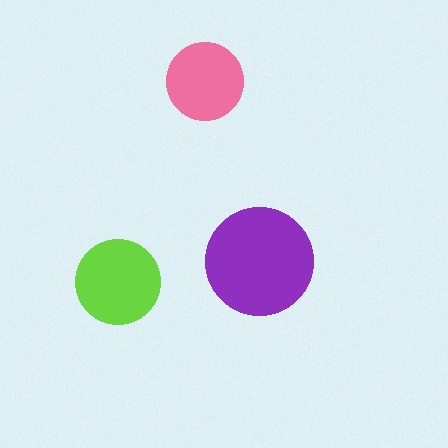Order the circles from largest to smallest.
the purple one, the lime one, the pink one.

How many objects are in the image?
There are 3 objects in the image.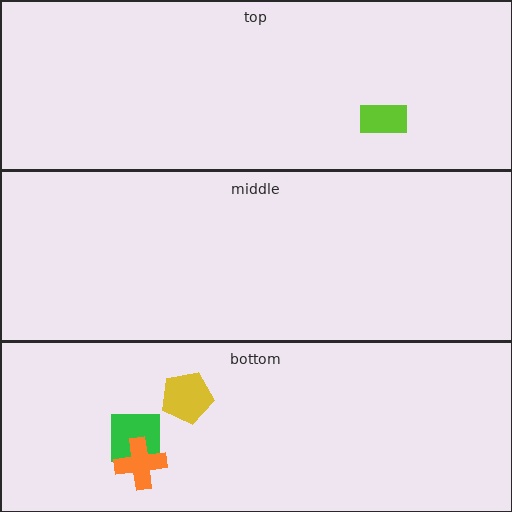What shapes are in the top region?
The lime rectangle.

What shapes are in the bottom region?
The green square, the orange cross, the yellow pentagon.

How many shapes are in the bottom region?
3.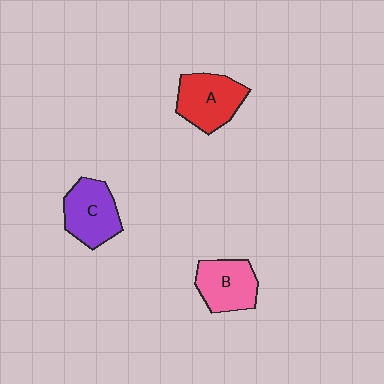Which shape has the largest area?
Shape A (red).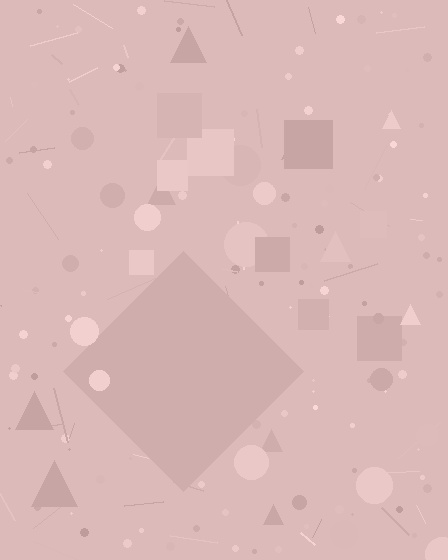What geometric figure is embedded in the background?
A diamond is embedded in the background.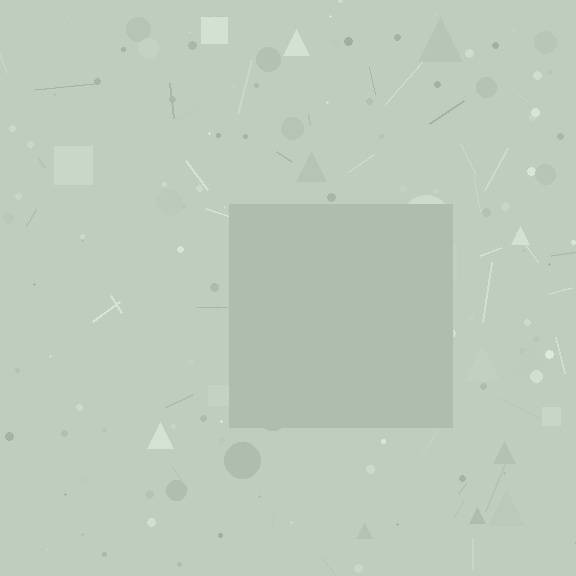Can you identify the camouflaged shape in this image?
The camouflaged shape is a square.